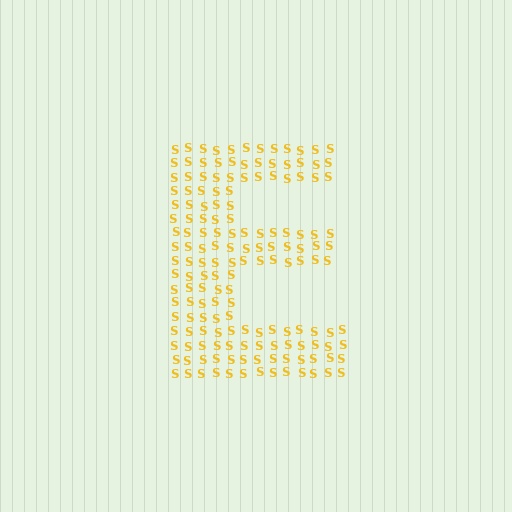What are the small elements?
The small elements are letter S's.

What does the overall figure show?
The overall figure shows the letter E.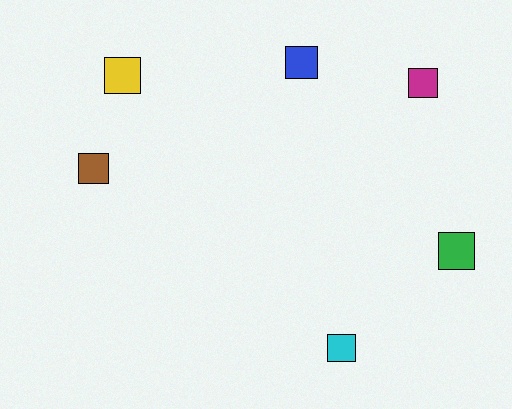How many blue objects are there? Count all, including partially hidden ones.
There is 1 blue object.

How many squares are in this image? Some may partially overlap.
There are 6 squares.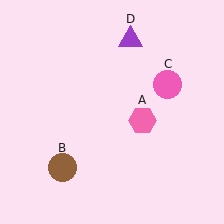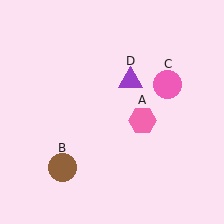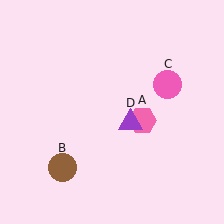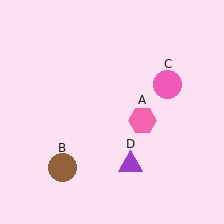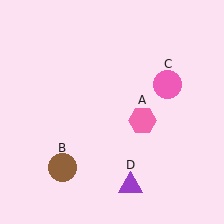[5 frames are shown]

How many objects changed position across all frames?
1 object changed position: purple triangle (object D).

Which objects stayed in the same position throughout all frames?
Pink hexagon (object A) and brown circle (object B) and pink circle (object C) remained stationary.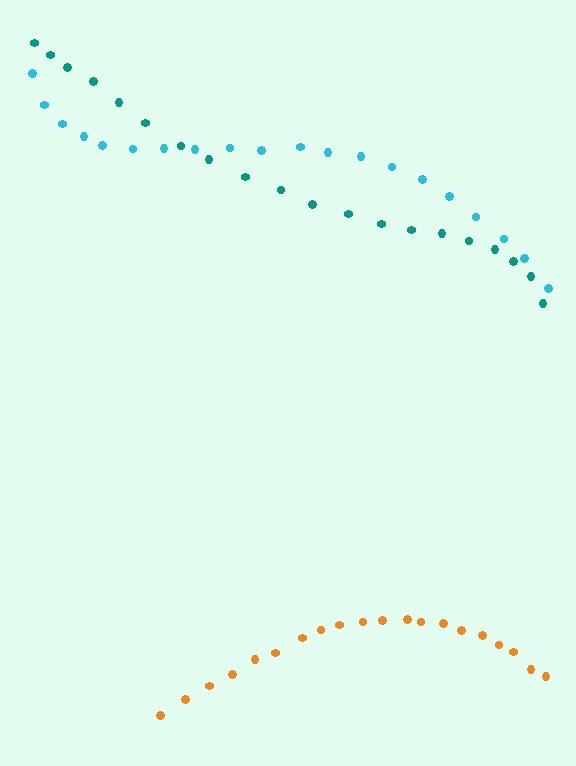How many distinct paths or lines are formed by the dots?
There are 3 distinct paths.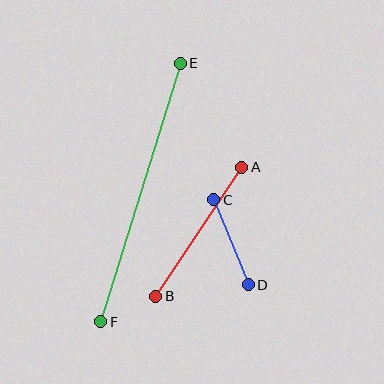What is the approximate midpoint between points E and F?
The midpoint is at approximately (141, 193) pixels.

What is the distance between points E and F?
The distance is approximately 270 pixels.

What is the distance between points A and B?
The distance is approximately 155 pixels.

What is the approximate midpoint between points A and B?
The midpoint is at approximately (199, 232) pixels.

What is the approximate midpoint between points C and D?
The midpoint is at approximately (231, 242) pixels.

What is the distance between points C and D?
The distance is approximately 92 pixels.